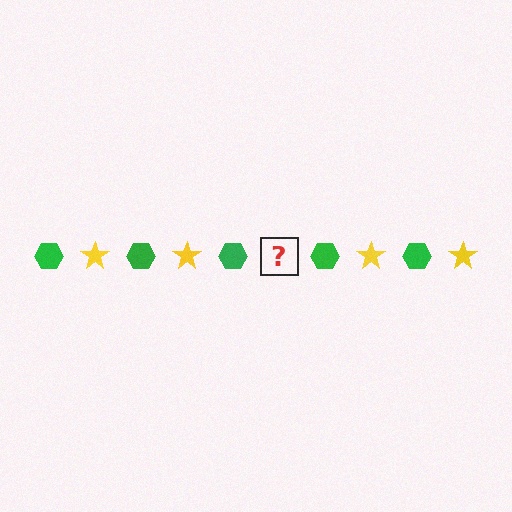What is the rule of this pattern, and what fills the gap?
The rule is that the pattern alternates between green hexagon and yellow star. The gap should be filled with a yellow star.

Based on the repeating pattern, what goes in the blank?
The blank should be a yellow star.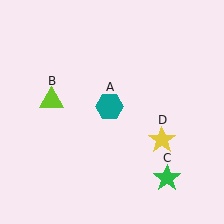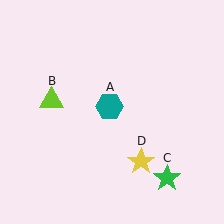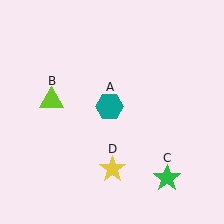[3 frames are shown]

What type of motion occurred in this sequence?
The yellow star (object D) rotated clockwise around the center of the scene.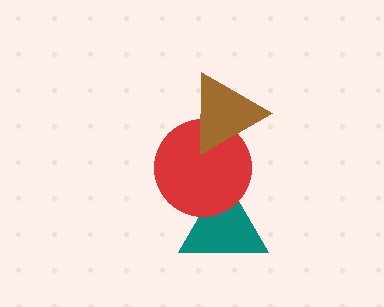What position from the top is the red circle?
The red circle is 2nd from the top.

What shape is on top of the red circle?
The brown triangle is on top of the red circle.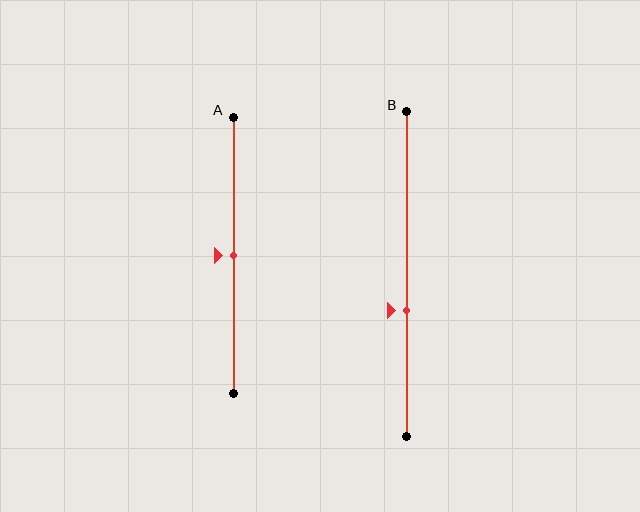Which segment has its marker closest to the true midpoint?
Segment A has its marker closest to the true midpoint.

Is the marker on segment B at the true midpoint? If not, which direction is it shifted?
No, the marker on segment B is shifted downward by about 11% of the segment length.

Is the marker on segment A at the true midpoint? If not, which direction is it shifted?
Yes, the marker on segment A is at the true midpoint.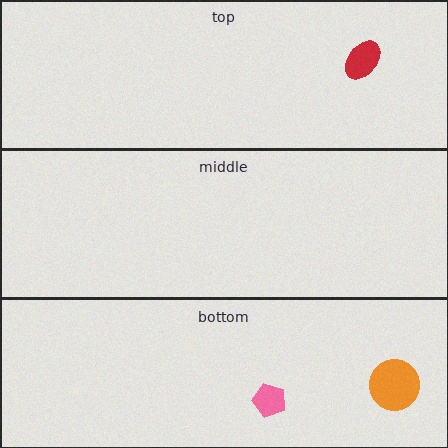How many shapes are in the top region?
1.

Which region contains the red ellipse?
The top region.